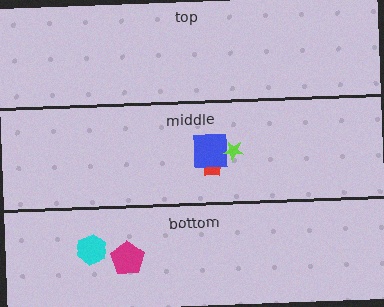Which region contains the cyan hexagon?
The bottom region.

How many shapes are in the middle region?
3.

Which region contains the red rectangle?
The middle region.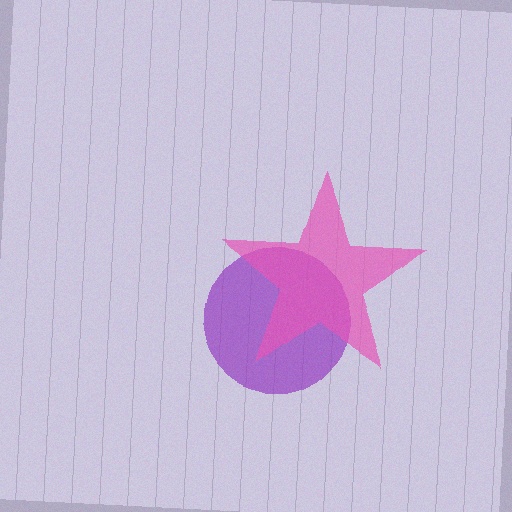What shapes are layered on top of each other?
The layered shapes are: a purple circle, a pink star.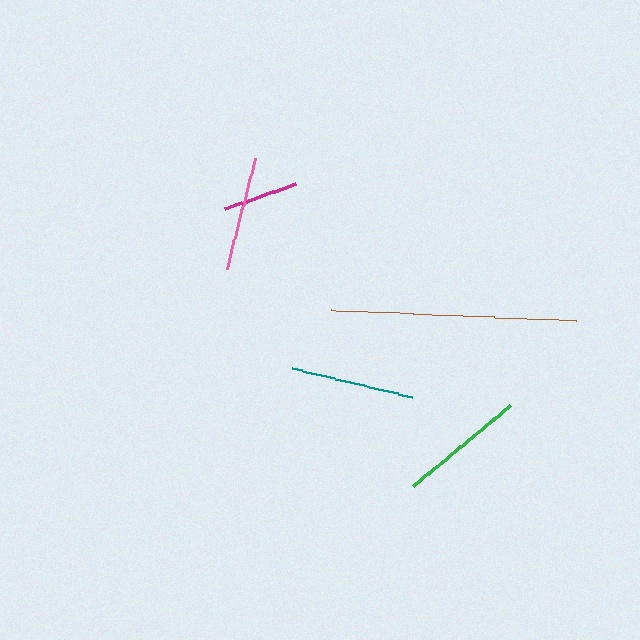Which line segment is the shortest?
The magenta line is the shortest at approximately 75 pixels.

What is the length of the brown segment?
The brown segment is approximately 245 pixels long.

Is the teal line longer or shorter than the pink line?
The teal line is longer than the pink line.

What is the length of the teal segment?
The teal segment is approximately 123 pixels long.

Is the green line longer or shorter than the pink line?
The green line is longer than the pink line.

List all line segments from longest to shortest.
From longest to shortest: brown, green, teal, pink, magenta.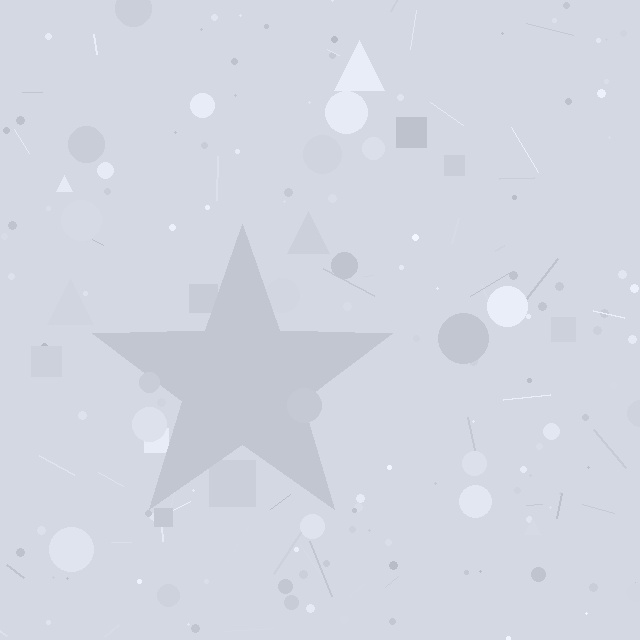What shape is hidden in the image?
A star is hidden in the image.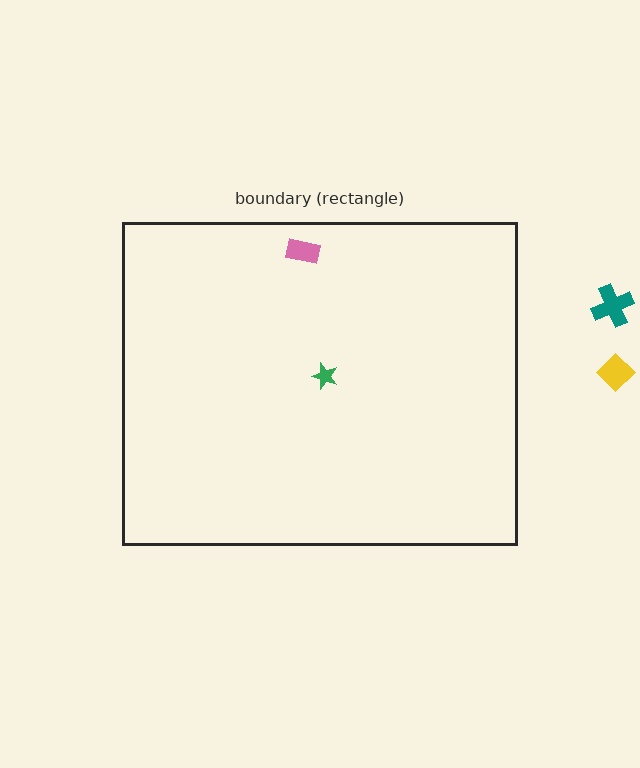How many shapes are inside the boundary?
2 inside, 2 outside.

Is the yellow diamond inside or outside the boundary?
Outside.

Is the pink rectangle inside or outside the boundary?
Inside.